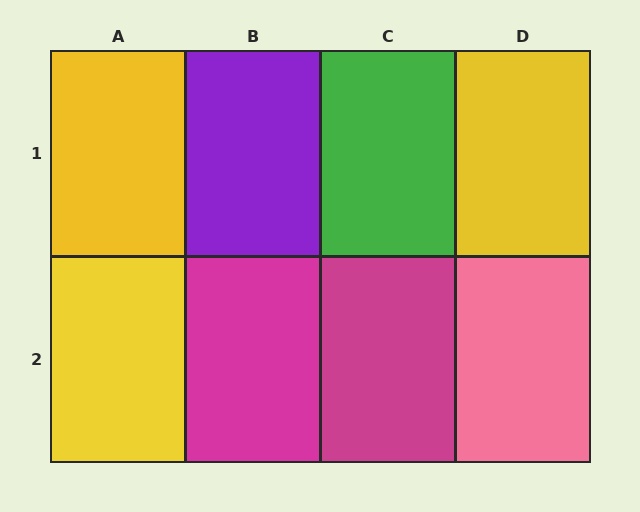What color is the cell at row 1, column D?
Yellow.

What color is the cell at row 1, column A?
Yellow.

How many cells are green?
1 cell is green.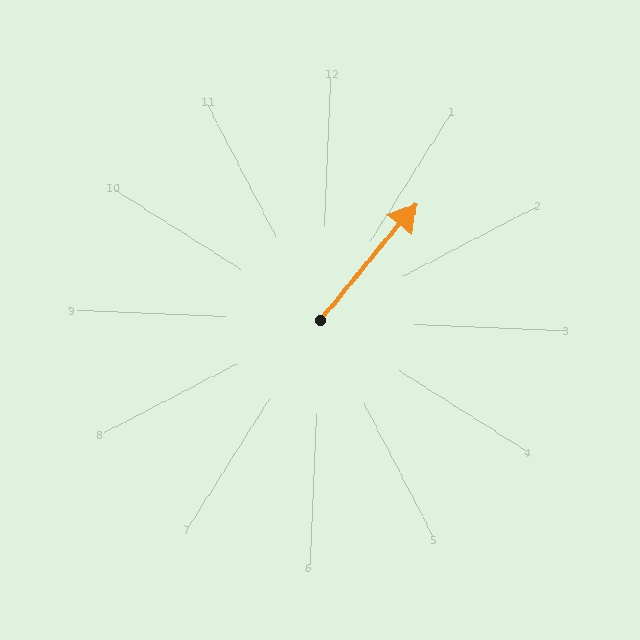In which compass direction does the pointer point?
Northeast.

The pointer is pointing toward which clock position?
Roughly 1 o'clock.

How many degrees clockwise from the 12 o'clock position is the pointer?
Approximately 37 degrees.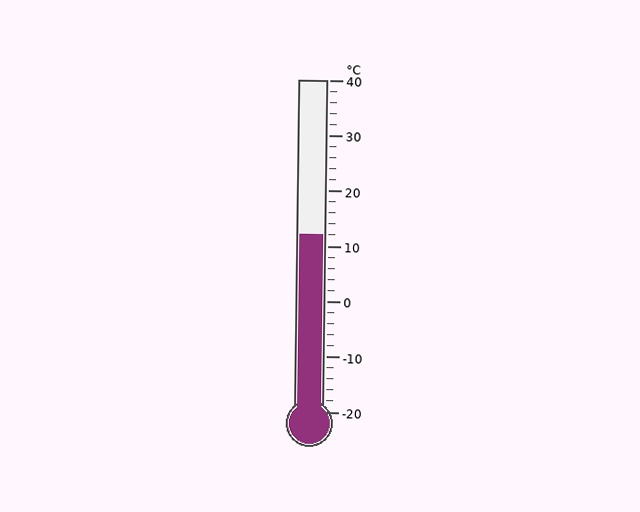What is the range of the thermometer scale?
The thermometer scale ranges from -20°C to 40°C.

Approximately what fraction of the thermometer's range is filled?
The thermometer is filled to approximately 55% of its range.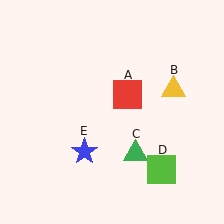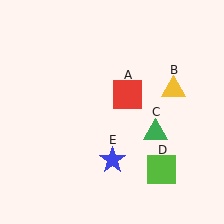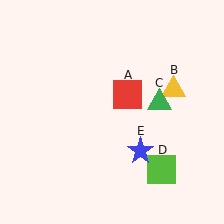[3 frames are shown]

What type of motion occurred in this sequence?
The green triangle (object C), blue star (object E) rotated counterclockwise around the center of the scene.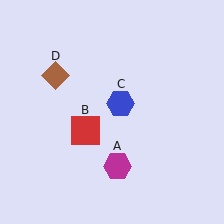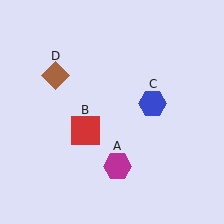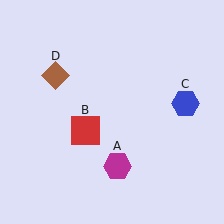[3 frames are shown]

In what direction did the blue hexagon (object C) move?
The blue hexagon (object C) moved right.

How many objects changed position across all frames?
1 object changed position: blue hexagon (object C).